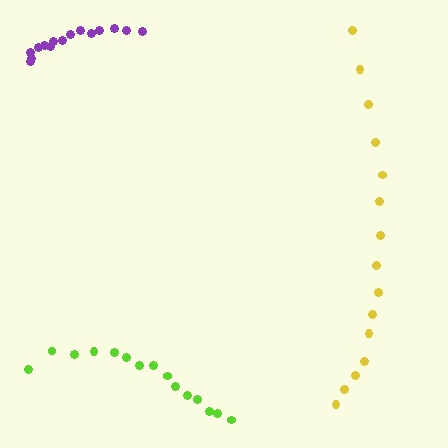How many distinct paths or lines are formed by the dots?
There are 3 distinct paths.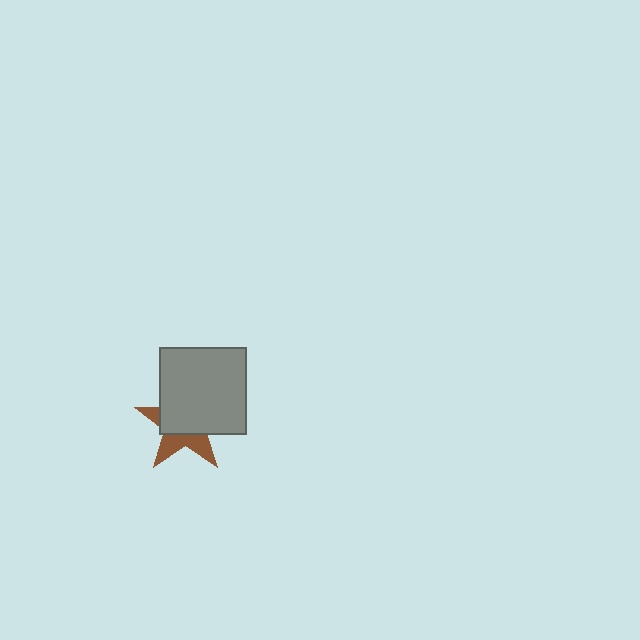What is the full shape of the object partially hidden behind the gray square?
The partially hidden object is a brown star.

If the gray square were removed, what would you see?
You would see the complete brown star.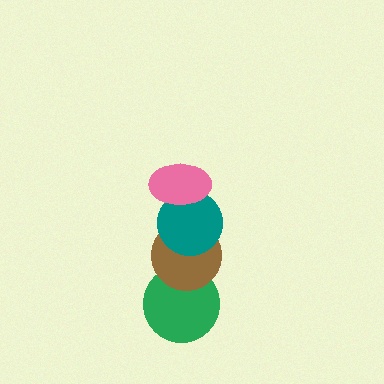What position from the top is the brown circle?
The brown circle is 3rd from the top.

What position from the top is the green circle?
The green circle is 4th from the top.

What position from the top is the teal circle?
The teal circle is 2nd from the top.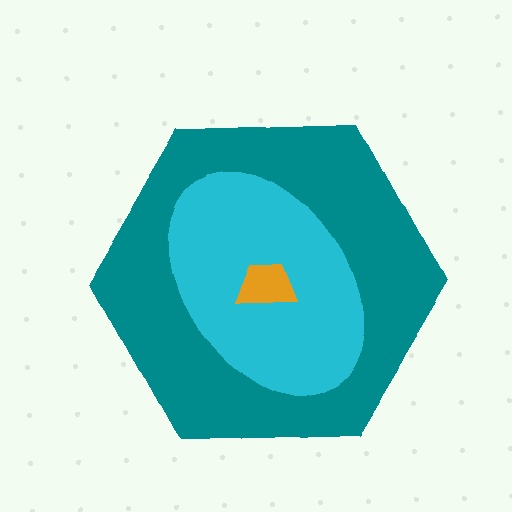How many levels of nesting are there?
3.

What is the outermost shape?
The teal hexagon.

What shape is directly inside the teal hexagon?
The cyan ellipse.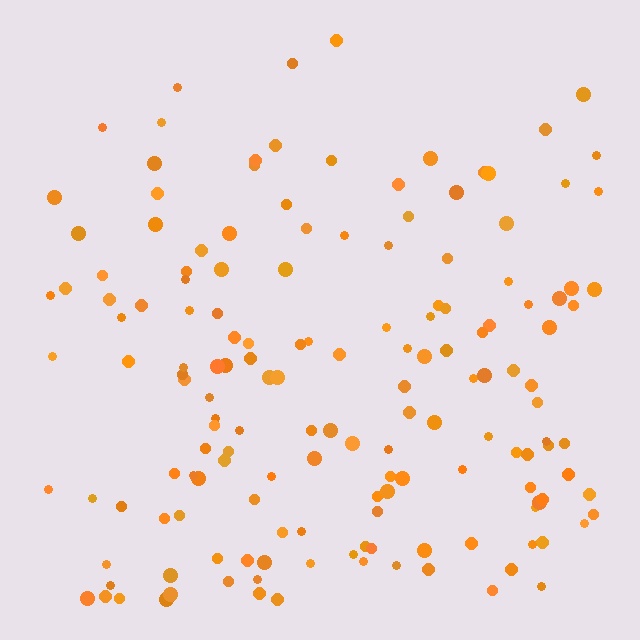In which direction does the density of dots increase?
From top to bottom, with the bottom side densest.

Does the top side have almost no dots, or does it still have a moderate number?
Still a moderate number, just noticeably fewer than the bottom.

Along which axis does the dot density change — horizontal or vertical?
Vertical.